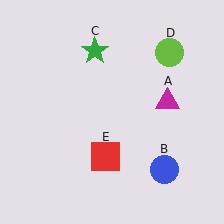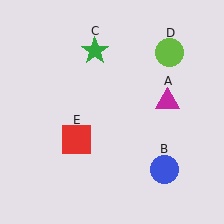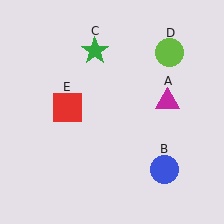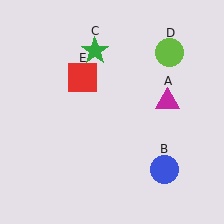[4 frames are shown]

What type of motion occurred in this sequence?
The red square (object E) rotated clockwise around the center of the scene.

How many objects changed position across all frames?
1 object changed position: red square (object E).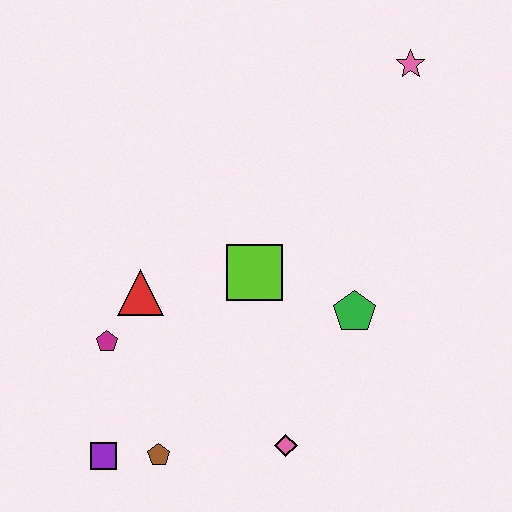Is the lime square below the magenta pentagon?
No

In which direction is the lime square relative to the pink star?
The lime square is below the pink star.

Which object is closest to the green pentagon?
The lime square is closest to the green pentagon.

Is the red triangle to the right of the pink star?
No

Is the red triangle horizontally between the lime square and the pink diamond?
No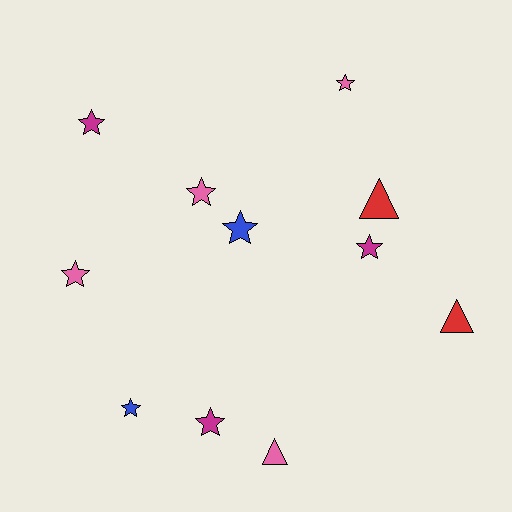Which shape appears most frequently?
Star, with 8 objects.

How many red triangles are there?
There are 2 red triangles.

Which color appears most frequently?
Pink, with 4 objects.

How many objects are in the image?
There are 11 objects.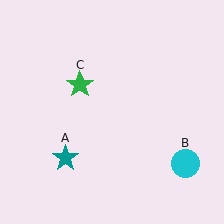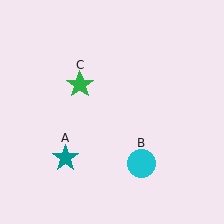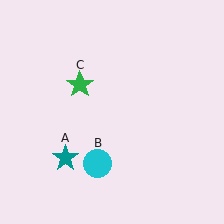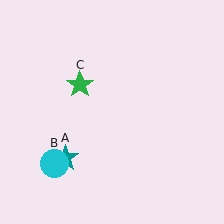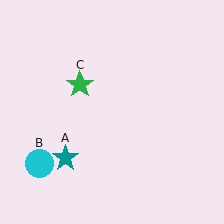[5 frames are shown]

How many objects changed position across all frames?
1 object changed position: cyan circle (object B).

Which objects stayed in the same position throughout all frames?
Teal star (object A) and green star (object C) remained stationary.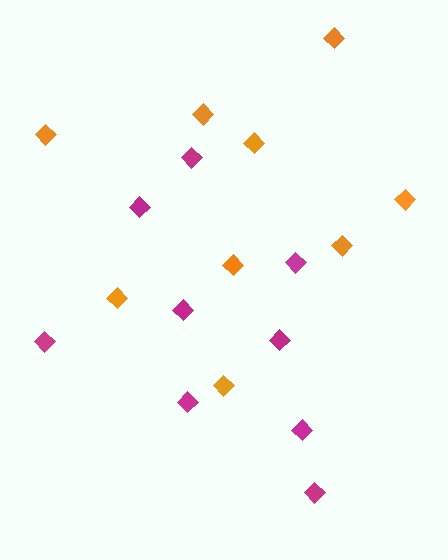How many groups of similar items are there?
There are 2 groups: one group of magenta diamonds (9) and one group of orange diamonds (9).